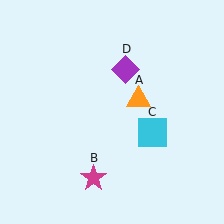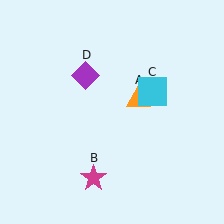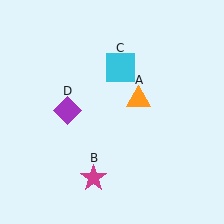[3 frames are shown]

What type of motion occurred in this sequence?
The cyan square (object C), purple diamond (object D) rotated counterclockwise around the center of the scene.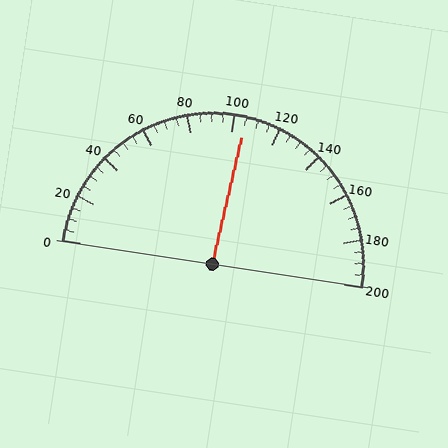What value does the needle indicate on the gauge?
The needle indicates approximately 105.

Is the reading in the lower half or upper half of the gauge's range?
The reading is in the upper half of the range (0 to 200).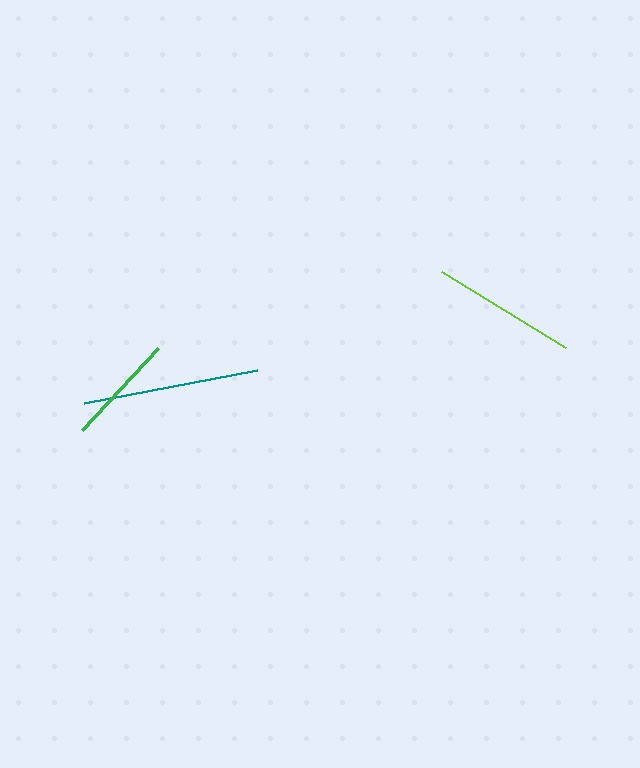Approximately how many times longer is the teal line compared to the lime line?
The teal line is approximately 1.2 times the length of the lime line.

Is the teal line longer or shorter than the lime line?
The teal line is longer than the lime line.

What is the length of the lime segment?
The lime segment is approximately 145 pixels long.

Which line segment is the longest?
The teal line is the longest at approximately 176 pixels.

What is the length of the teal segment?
The teal segment is approximately 176 pixels long.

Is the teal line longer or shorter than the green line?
The teal line is longer than the green line.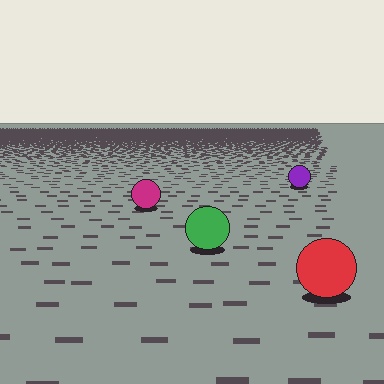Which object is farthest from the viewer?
The purple circle is farthest from the viewer. It appears smaller and the ground texture around it is denser.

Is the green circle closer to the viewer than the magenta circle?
Yes. The green circle is closer — you can tell from the texture gradient: the ground texture is coarser near it.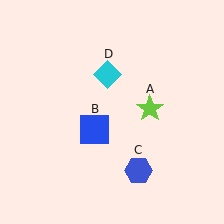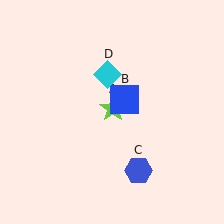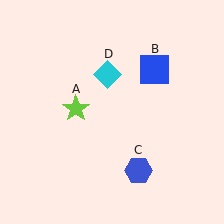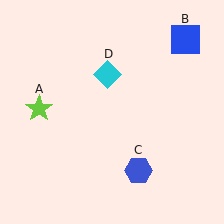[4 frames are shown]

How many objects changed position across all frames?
2 objects changed position: lime star (object A), blue square (object B).